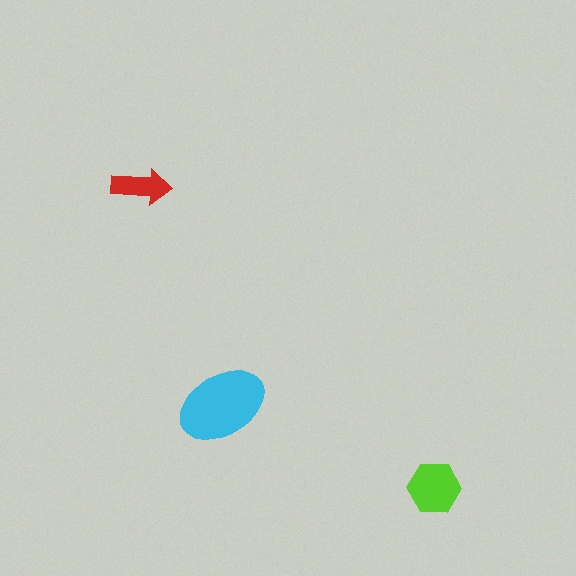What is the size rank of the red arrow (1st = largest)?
3rd.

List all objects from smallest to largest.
The red arrow, the lime hexagon, the cyan ellipse.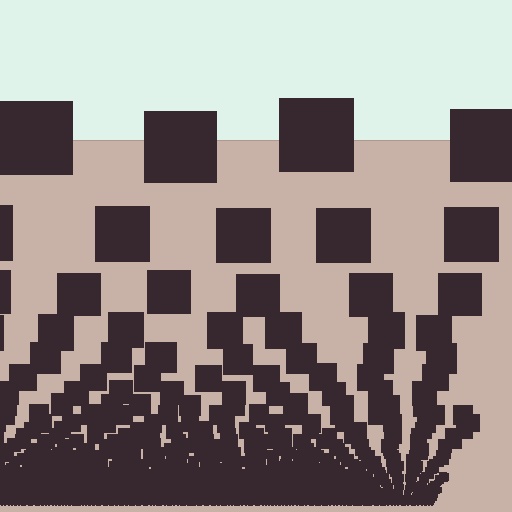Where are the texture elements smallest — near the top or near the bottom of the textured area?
Near the bottom.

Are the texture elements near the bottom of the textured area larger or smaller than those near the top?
Smaller. The gradient is inverted — elements near the bottom are smaller and denser.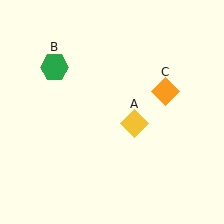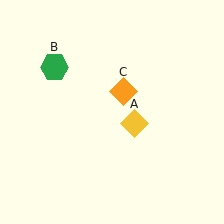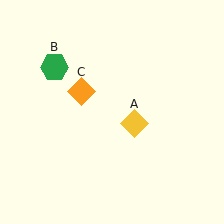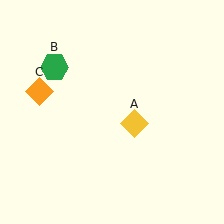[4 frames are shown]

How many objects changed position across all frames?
1 object changed position: orange diamond (object C).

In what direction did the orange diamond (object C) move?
The orange diamond (object C) moved left.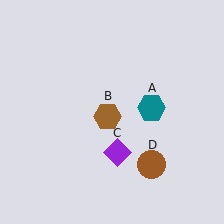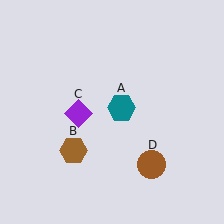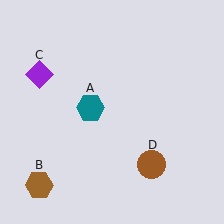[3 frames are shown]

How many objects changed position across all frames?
3 objects changed position: teal hexagon (object A), brown hexagon (object B), purple diamond (object C).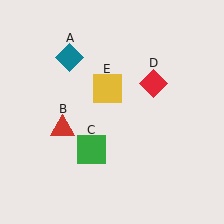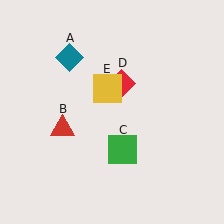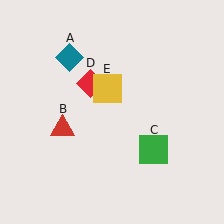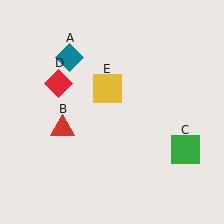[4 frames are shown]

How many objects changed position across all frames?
2 objects changed position: green square (object C), red diamond (object D).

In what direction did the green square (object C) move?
The green square (object C) moved right.